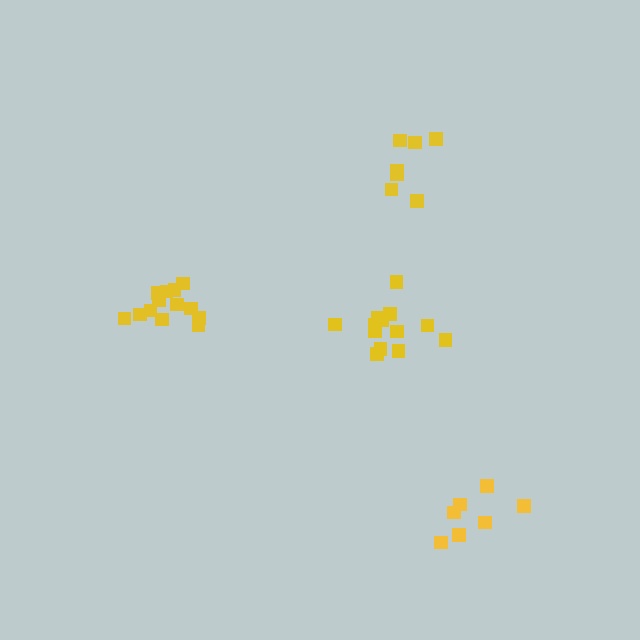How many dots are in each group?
Group 1: 13 dots, Group 2: 7 dots, Group 3: 13 dots, Group 4: 7 dots (40 total).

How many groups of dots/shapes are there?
There are 4 groups.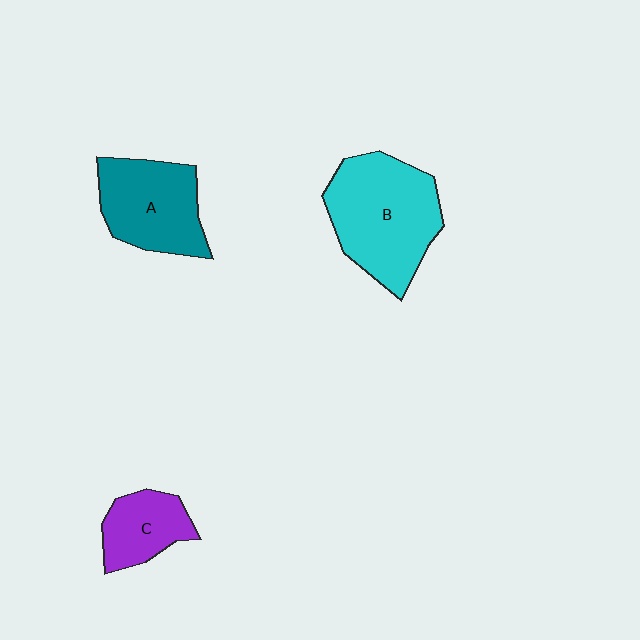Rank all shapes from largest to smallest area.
From largest to smallest: B (cyan), A (teal), C (purple).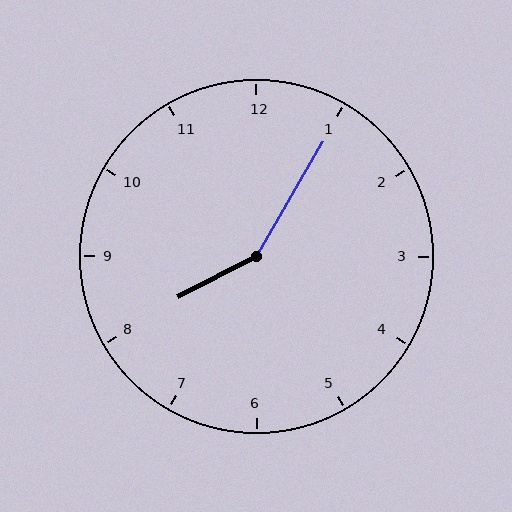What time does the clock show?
8:05.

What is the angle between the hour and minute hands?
Approximately 148 degrees.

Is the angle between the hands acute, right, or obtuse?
It is obtuse.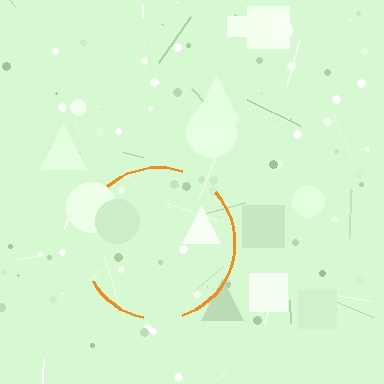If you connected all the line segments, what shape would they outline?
They would outline a circle.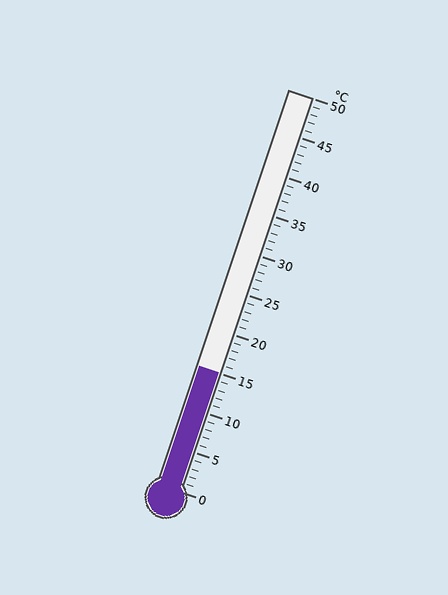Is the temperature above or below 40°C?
The temperature is below 40°C.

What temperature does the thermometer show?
The thermometer shows approximately 15°C.